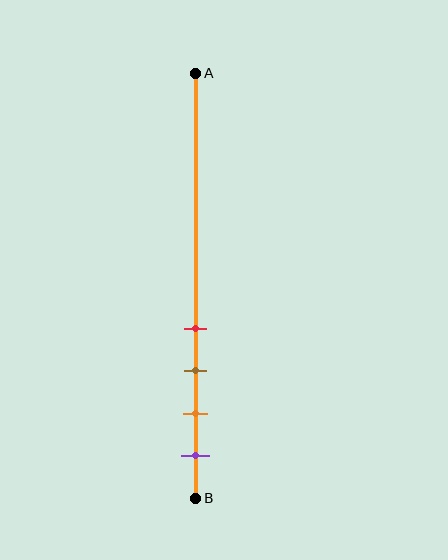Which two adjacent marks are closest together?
The red and brown marks are the closest adjacent pair.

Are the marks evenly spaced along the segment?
Yes, the marks are approximately evenly spaced.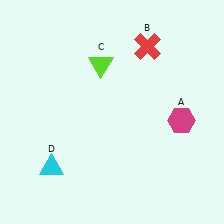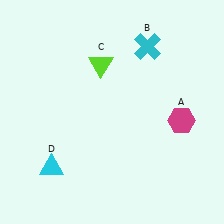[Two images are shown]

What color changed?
The cross (B) changed from red in Image 1 to cyan in Image 2.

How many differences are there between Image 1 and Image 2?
There is 1 difference between the two images.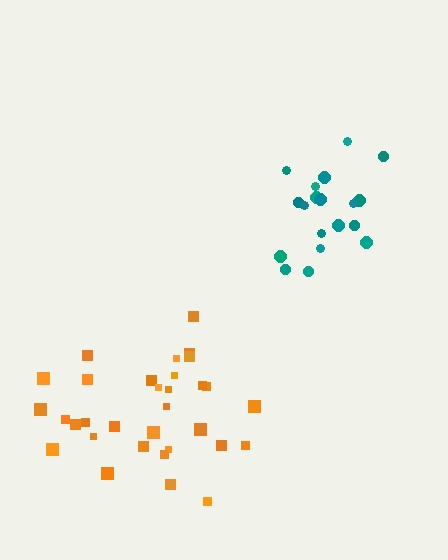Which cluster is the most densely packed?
Teal.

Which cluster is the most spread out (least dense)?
Orange.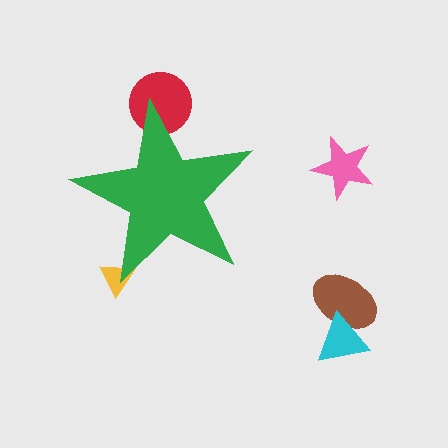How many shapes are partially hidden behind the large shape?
2 shapes are partially hidden.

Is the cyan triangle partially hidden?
No, the cyan triangle is fully visible.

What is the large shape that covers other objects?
A green star.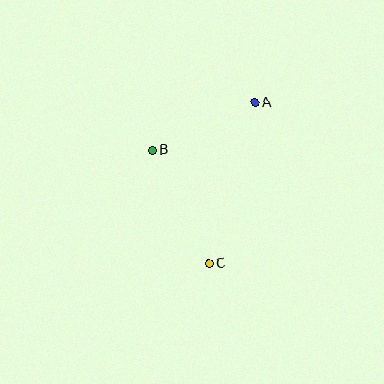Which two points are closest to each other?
Points A and B are closest to each other.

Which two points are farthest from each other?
Points A and C are farthest from each other.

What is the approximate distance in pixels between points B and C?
The distance between B and C is approximately 127 pixels.